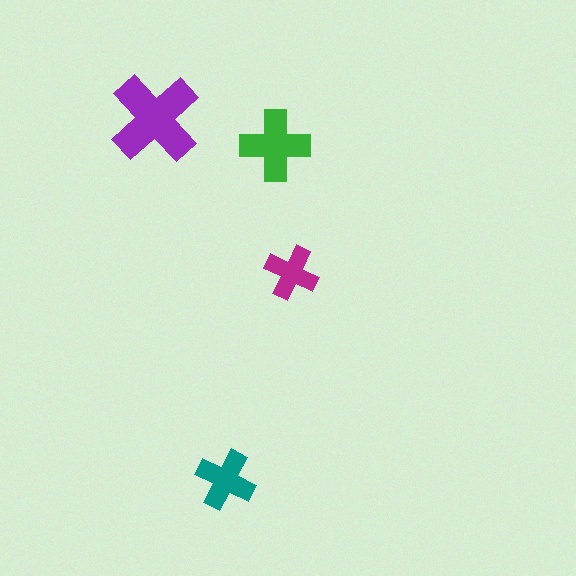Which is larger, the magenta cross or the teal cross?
The teal one.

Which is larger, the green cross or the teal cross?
The green one.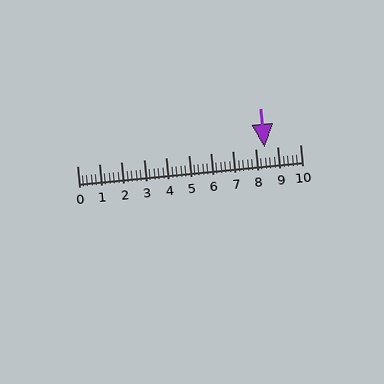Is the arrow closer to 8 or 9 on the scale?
The arrow is closer to 8.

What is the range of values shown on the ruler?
The ruler shows values from 0 to 10.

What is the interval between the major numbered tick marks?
The major tick marks are spaced 1 units apart.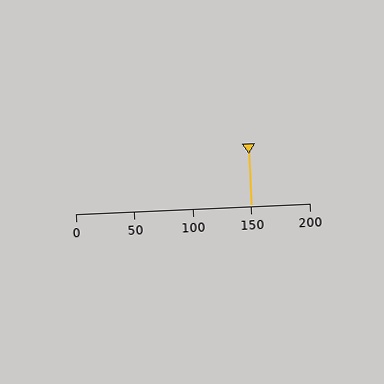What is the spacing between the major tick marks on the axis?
The major ticks are spaced 50 apart.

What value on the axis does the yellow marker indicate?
The marker indicates approximately 150.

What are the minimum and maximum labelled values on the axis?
The axis runs from 0 to 200.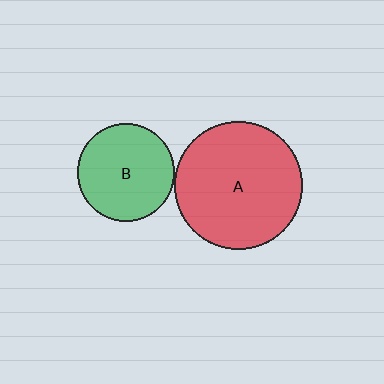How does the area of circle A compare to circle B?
Approximately 1.7 times.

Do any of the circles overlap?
No, none of the circles overlap.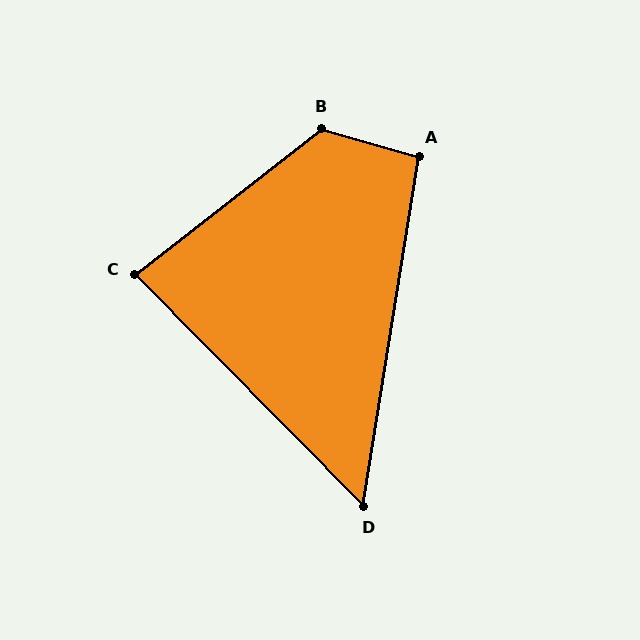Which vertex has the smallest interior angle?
D, at approximately 54 degrees.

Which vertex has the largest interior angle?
B, at approximately 126 degrees.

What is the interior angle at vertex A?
Approximately 97 degrees (obtuse).